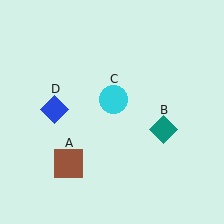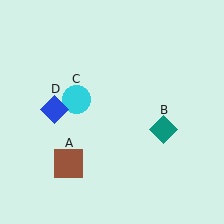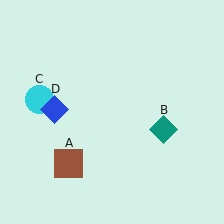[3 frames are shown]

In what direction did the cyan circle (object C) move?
The cyan circle (object C) moved left.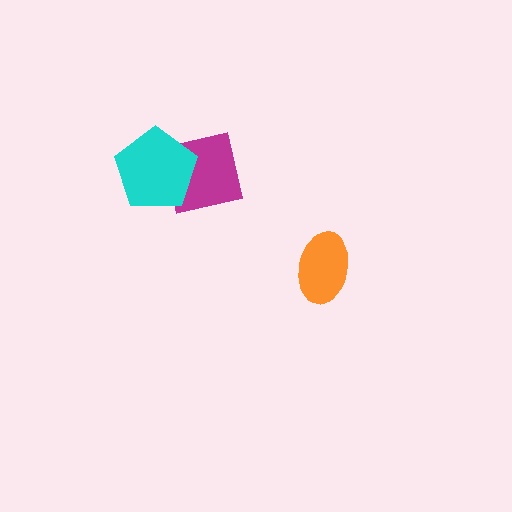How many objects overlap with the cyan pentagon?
1 object overlaps with the cyan pentagon.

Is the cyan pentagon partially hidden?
No, no other shape covers it.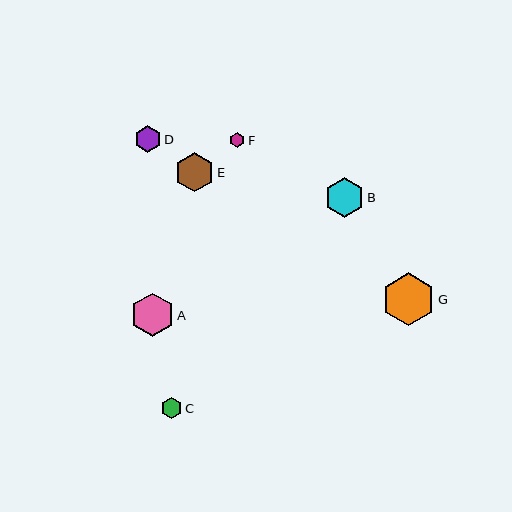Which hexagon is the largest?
Hexagon G is the largest with a size of approximately 53 pixels.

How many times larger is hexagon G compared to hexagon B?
Hexagon G is approximately 1.3 times the size of hexagon B.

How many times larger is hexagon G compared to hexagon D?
Hexagon G is approximately 2.0 times the size of hexagon D.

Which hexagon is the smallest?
Hexagon F is the smallest with a size of approximately 15 pixels.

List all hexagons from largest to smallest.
From largest to smallest: G, A, B, E, D, C, F.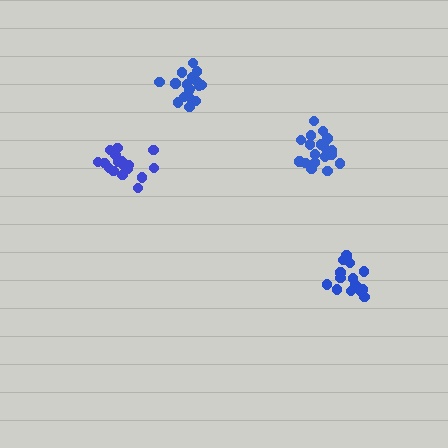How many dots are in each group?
Group 1: 19 dots, Group 2: 19 dots, Group 3: 18 dots, Group 4: 16 dots (72 total).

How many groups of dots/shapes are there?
There are 4 groups.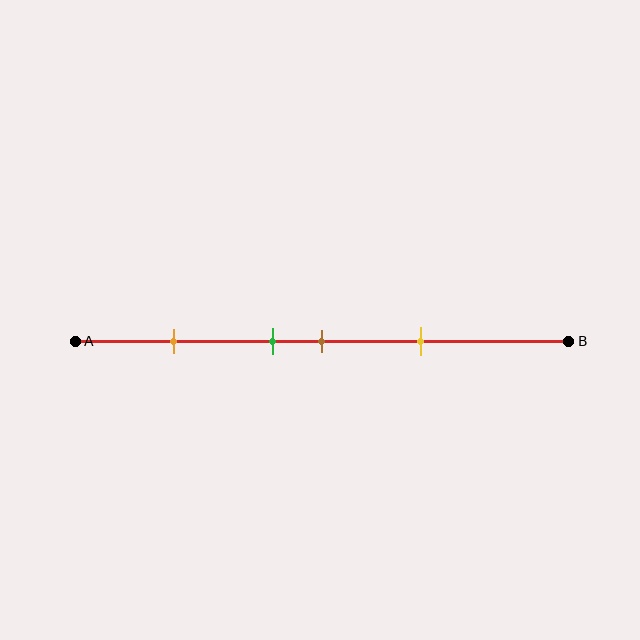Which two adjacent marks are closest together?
The green and brown marks are the closest adjacent pair.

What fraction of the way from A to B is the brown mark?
The brown mark is approximately 50% (0.5) of the way from A to B.